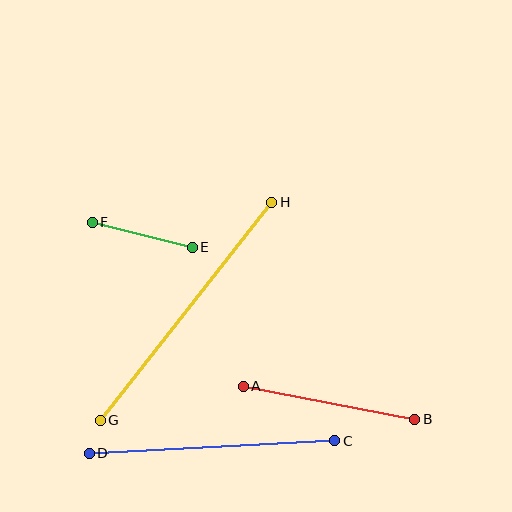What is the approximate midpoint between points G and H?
The midpoint is at approximately (186, 311) pixels.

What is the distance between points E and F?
The distance is approximately 103 pixels.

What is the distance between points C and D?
The distance is approximately 246 pixels.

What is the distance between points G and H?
The distance is approximately 277 pixels.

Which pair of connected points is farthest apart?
Points G and H are farthest apart.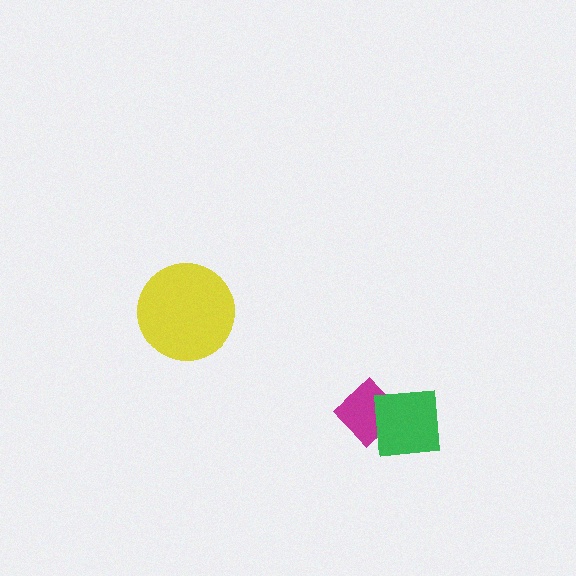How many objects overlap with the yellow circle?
0 objects overlap with the yellow circle.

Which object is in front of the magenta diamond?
The green square is in front of the magenta diamond.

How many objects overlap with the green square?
1 object overlaps with the green square.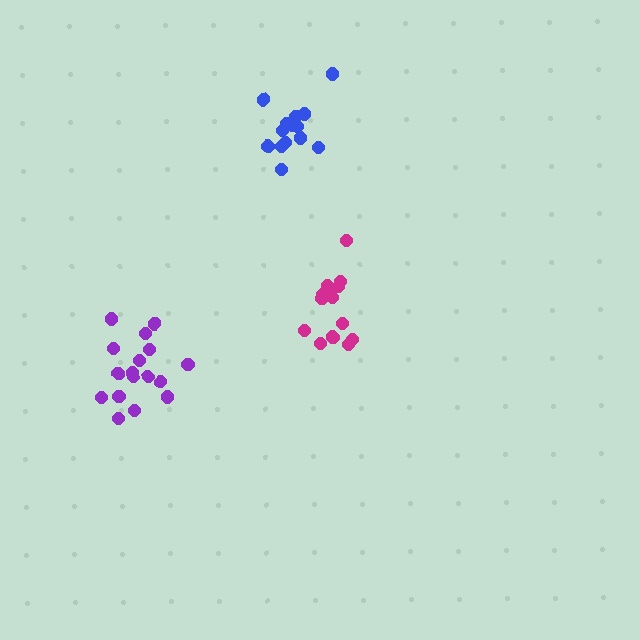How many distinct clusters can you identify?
There are 3 distinct clusters.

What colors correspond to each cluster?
The clusters are colored: blue, magenta, purple.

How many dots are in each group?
Group 1: 15 dots, Group 2: 16 dots, Group 3: 17 dots (48 total).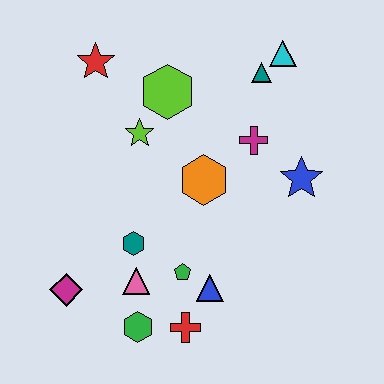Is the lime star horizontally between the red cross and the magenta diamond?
Yes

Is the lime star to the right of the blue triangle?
No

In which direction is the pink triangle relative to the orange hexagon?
The pink triangle is below the orange hexagon.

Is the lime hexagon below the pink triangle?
No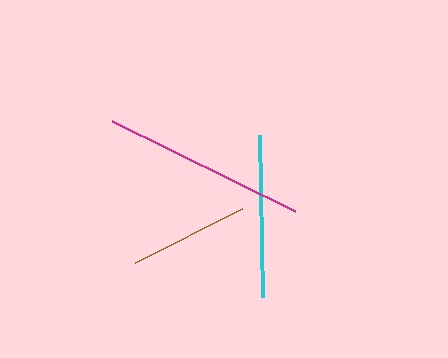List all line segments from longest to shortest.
From longest to shortest: magenta, cyan, brown.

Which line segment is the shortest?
The brown line is the shortest at approximately 120 pixels.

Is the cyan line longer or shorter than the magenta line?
The magenta line is longer than the cyan line.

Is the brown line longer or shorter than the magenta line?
The magenta line is longer than the brown line.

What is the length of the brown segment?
The brown segment is approximately 120 pixels long.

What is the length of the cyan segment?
The cyan segment is approximately 162 pixels long.